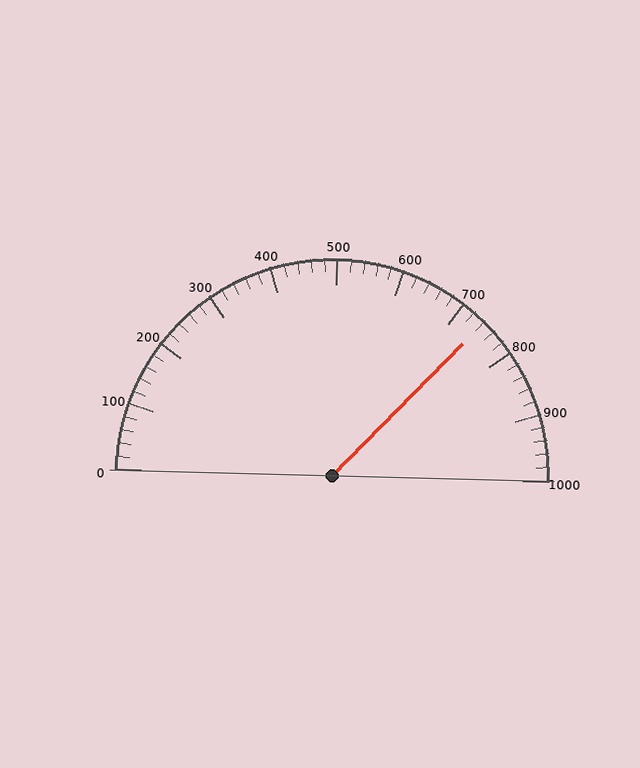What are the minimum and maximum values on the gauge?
The gauge ranges from 0 to 1000.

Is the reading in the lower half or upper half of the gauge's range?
The reading is in the upper half of the range (0 to 1000).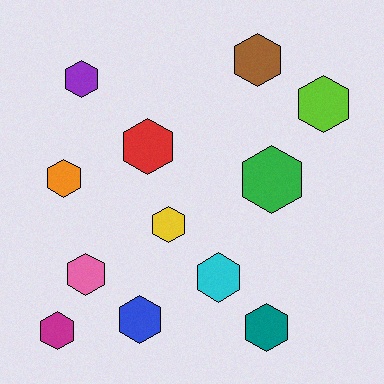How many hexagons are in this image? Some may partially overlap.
There are 12 hexagons.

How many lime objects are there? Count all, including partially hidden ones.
There is 1 lime object.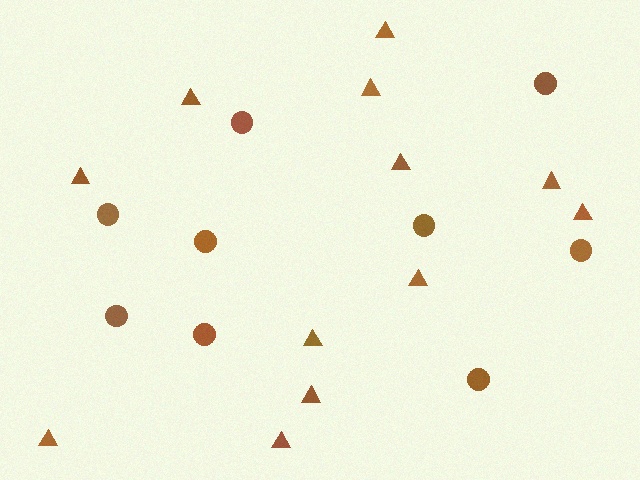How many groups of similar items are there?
There are 2 groups: one group of triangles (12) and one group of circles (9).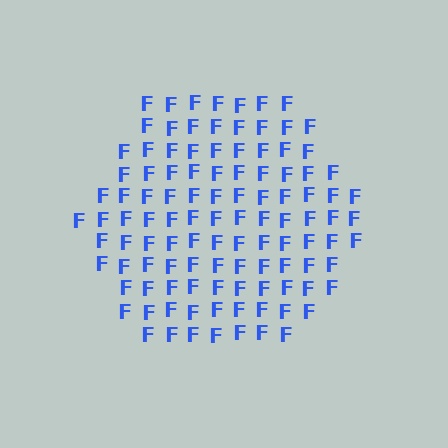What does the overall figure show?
The overall figure shows a hexagon.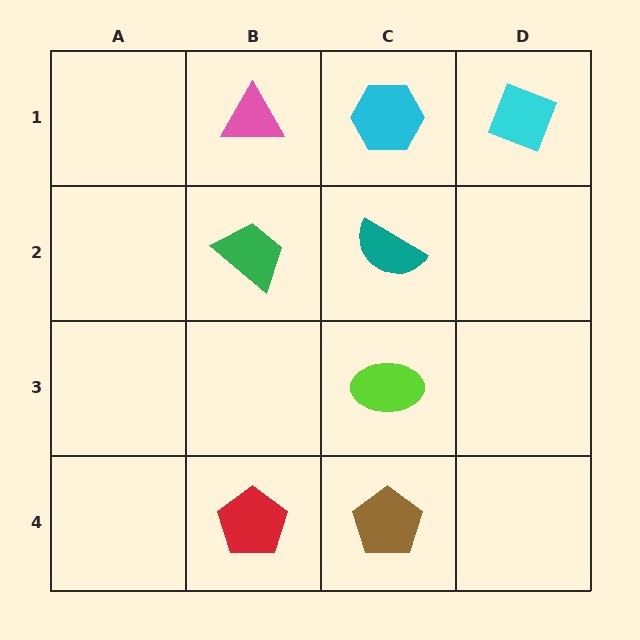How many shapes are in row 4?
2 shapes.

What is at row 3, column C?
A lime ellipse.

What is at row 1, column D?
A cyan diamond.